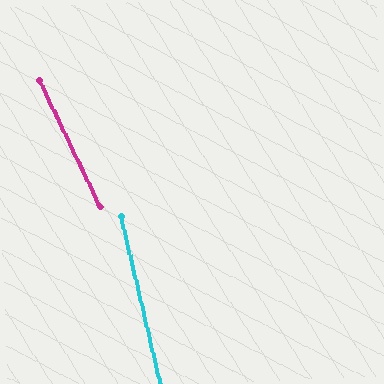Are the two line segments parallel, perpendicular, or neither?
Neither parallel nor perpendicular — they differ by about 12°.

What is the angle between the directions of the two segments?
Approximately 12 degrees.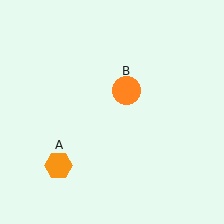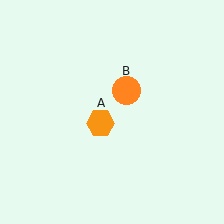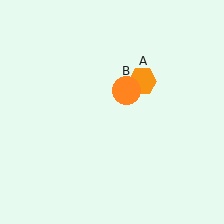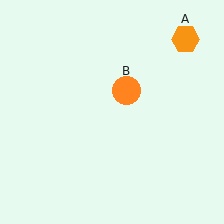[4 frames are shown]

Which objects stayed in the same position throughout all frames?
Orange circle (object B) remained stationary.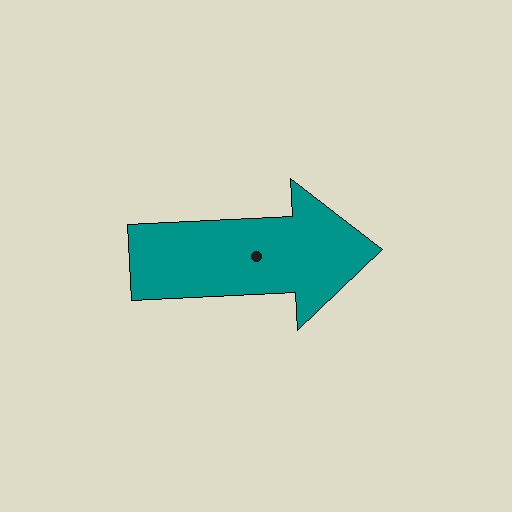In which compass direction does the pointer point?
East.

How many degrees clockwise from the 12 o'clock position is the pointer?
Approximately 87 degrees.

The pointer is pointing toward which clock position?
Roughly 3 o'clock.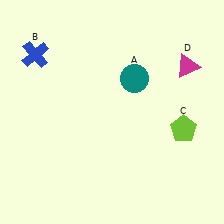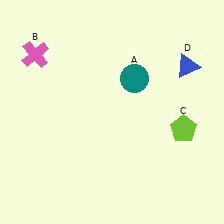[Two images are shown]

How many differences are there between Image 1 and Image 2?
There are 2 differences between the two images.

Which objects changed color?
B changed from blue to pink. D changed from magenta to blue.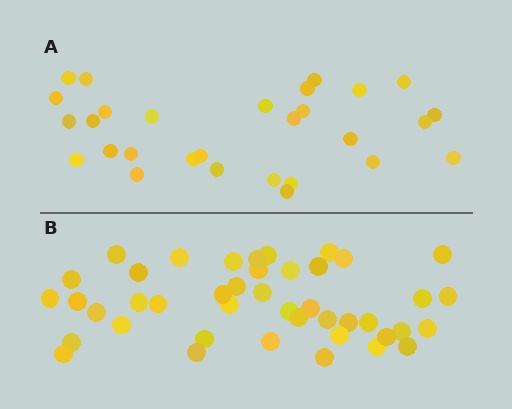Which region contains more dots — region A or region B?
Region B (the bottom region) has more dots.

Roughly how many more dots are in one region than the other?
Region B has approximately 15 more dots than region A.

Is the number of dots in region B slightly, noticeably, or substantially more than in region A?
Region B has substantially more. The ratio is roughly 1.5 to 1.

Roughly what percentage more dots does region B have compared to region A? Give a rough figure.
About 50% more.